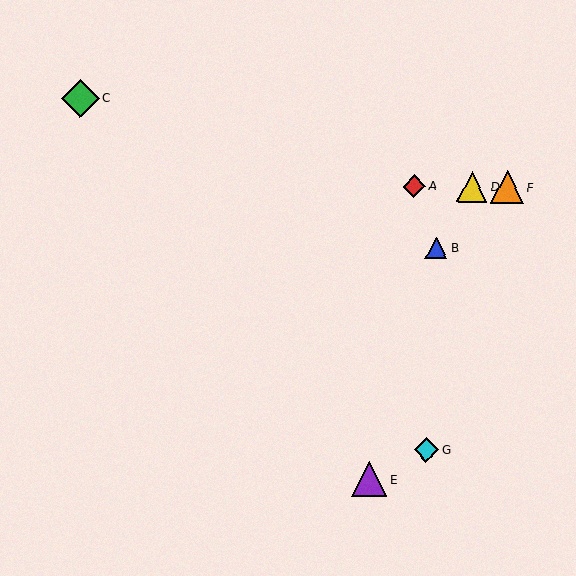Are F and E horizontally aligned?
No, F is at y≈187 and E is at y≈479.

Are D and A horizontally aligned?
Yes, both are at y≈187.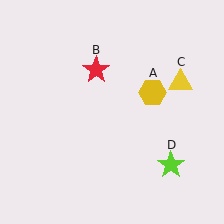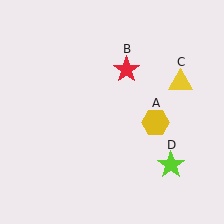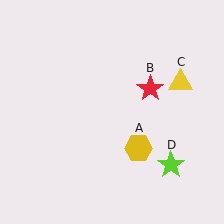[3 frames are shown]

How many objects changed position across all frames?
2 objects changed position: yellow hexagon (object A), red star (object B).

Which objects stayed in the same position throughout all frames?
Yellow triangle (object C) and lime star (object D) remained stationary.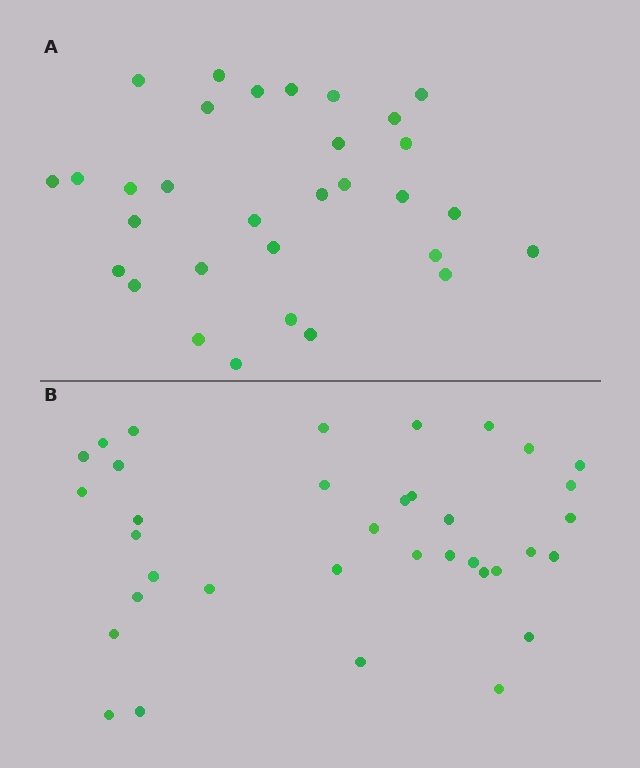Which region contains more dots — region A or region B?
Region B (the bottom region) has more dots.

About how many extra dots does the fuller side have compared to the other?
Region B has about 5 more dots than region A.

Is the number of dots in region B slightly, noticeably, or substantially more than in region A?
Region B has only slightly more — the two regions are fairly close. The ratio is roughly 1.2 to 1.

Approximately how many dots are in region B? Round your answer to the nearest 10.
About 40 dots. (The exact count is 36, which rounds to 40.)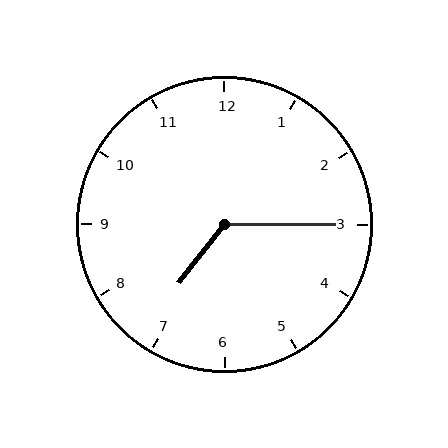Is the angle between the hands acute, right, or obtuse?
It is obtuse.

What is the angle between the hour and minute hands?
Approximately 128 degrees.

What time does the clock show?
7:15.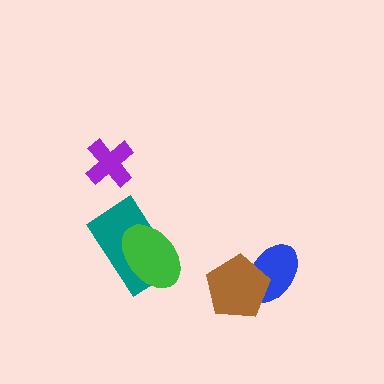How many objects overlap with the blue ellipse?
1 object overlaps with the blue ellipse.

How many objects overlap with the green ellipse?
1 object overlaps with the green ellipse.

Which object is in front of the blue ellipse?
The brown pentagon is in front of the blue ellipse.